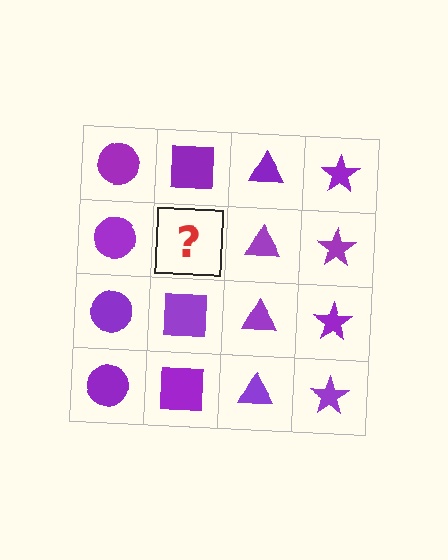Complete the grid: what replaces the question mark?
The question mark should be replaced with a purple square.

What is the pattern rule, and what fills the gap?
The rule is that each column has a consistent shape. The gap should be filled with a purple square.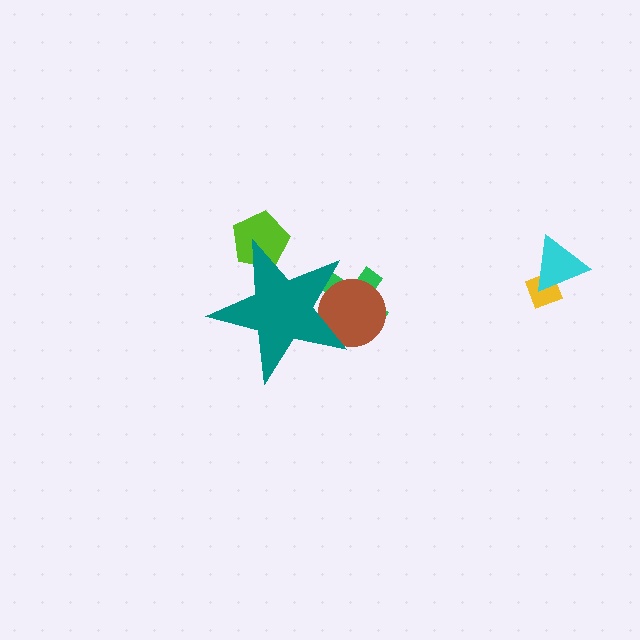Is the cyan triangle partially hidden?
No, the cyan triangle is fully visible.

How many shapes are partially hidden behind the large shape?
3 shapes are partially hidden.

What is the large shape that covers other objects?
A teal star.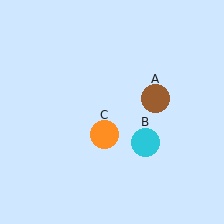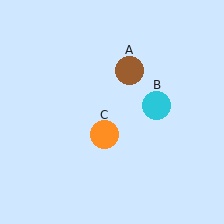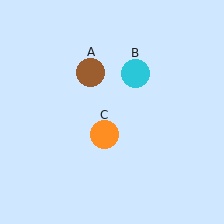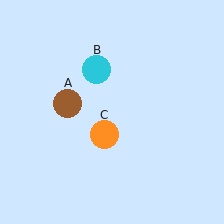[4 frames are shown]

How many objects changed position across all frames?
2 objects changed position: brown circle (object A), cyan circle (object B).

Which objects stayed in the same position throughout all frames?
Orange circle (object C) remained stationary.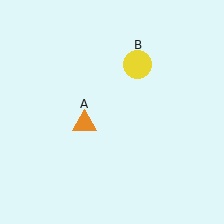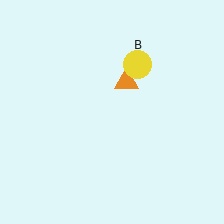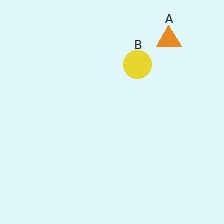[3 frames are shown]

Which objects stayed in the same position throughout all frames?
Yellow circle (object B) remained stationary.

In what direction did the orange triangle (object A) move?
The orange triangle (object A) moved up and to the right.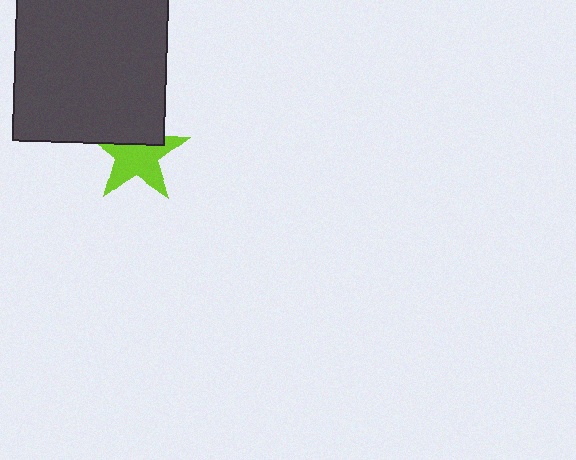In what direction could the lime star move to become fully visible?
The lime star could move down. That would shift it out from behind the dark gray square entirely.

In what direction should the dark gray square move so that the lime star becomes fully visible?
The dark gray square should move up. That is the shortest direction to clear the overlap and leave the lime star fully visible.